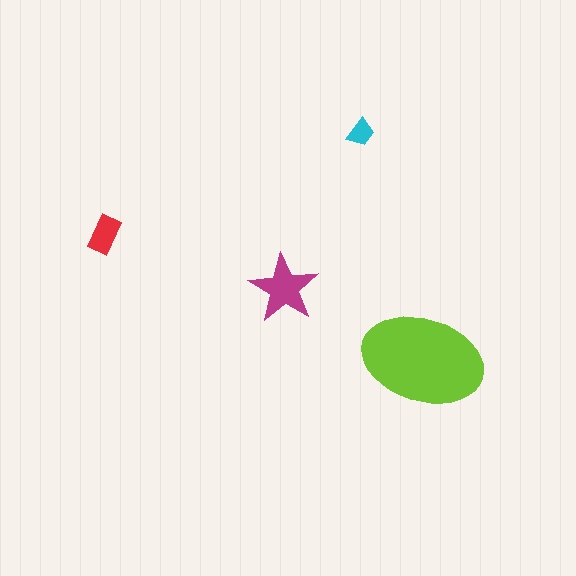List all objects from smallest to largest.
The cyan trapezoid, the red rectangle, the magenta star, the lime ellipse.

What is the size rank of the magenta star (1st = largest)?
2nd.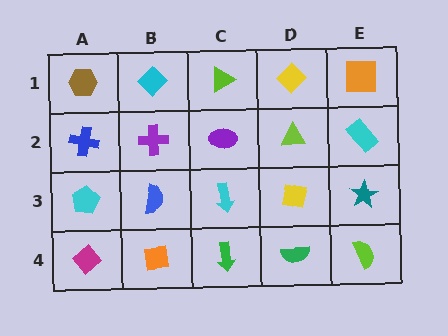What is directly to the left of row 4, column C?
An orange square.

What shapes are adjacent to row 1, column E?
A cyan rectangle (row 2, column E), a yellow diamond (row 1, column D).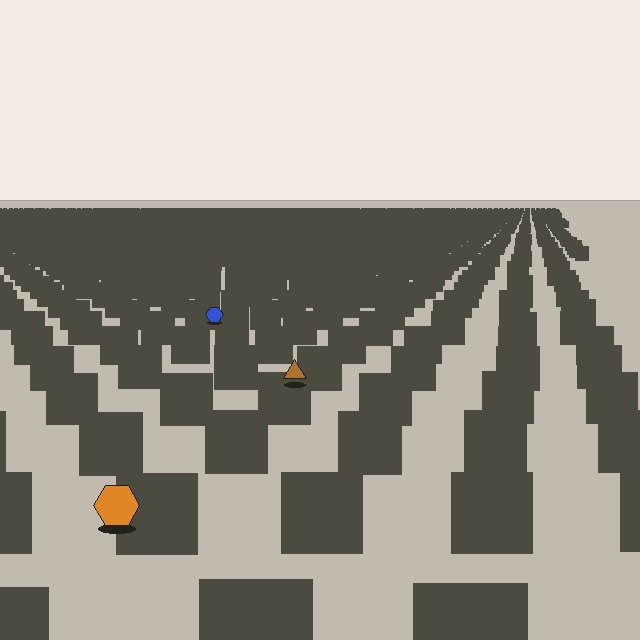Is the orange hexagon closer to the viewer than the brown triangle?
Yes. The orange hexagon is closer — you can tell from the texture gradient: the ground texture is coarser near it.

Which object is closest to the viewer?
The orange hexagon is closest. The texture marks near it are larger and more spread out.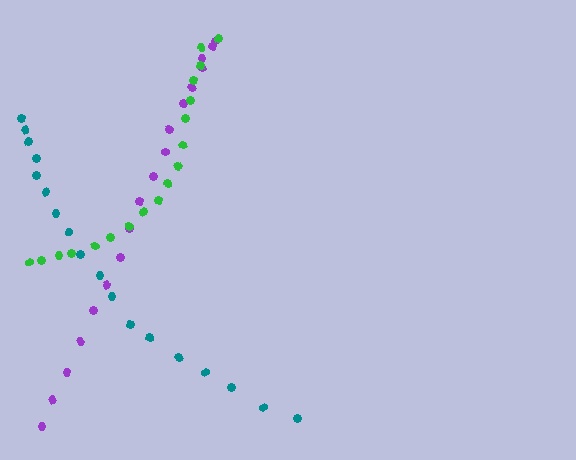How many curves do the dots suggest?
There are 3 distinct paths.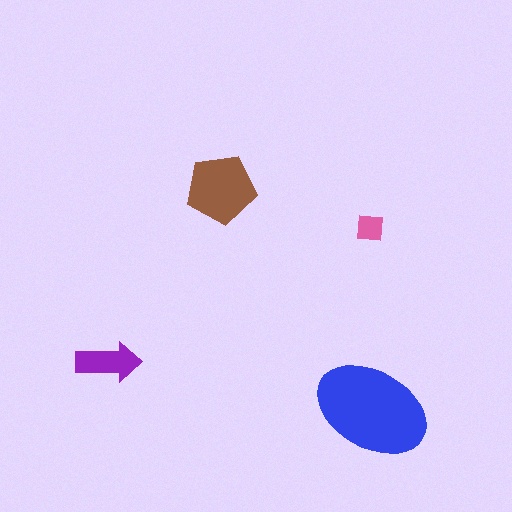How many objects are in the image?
There are 4 objects in the image.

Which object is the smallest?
The pink square.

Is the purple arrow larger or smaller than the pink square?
Larger.